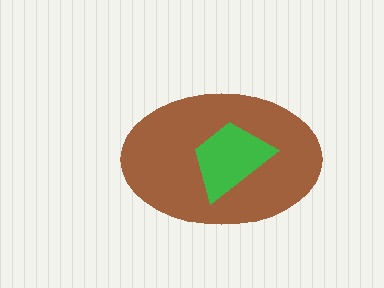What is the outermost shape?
The brown ellipse.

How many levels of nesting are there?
2.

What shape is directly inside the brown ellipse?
The green trapezoid.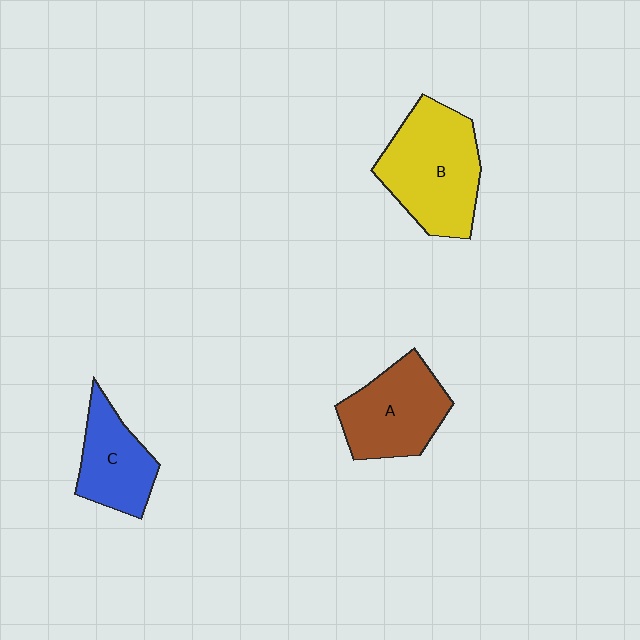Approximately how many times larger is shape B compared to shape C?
Approximately 1.6 times.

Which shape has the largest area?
Shape B (yellow).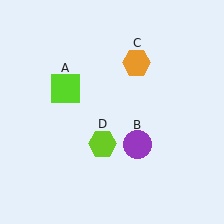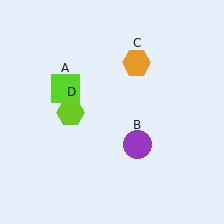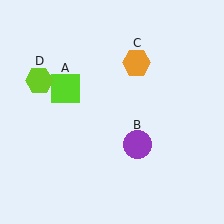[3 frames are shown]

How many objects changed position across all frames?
1 object changed position: lime hexagon (object D).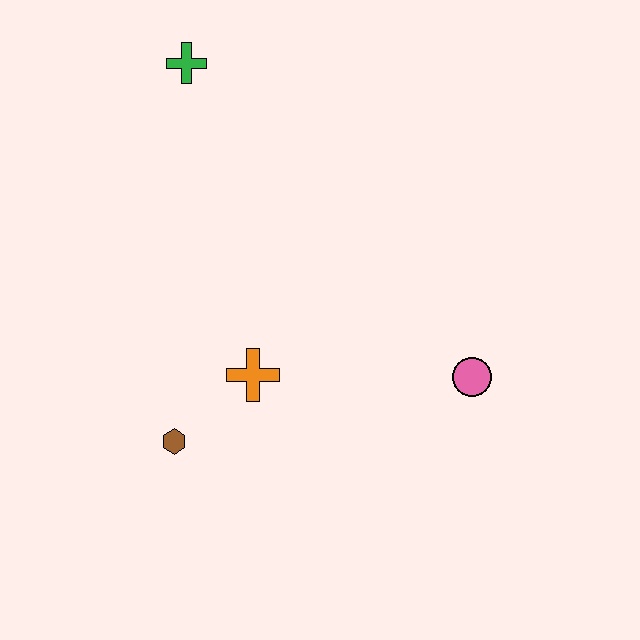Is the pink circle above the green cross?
No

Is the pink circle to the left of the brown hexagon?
No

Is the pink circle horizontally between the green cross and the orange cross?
No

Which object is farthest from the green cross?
The pink circle is farthest from the green cross.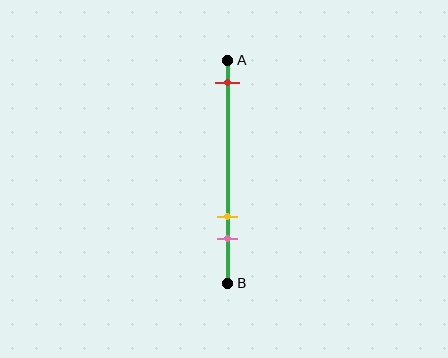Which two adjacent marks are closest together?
The yellow and pink marks are the closest adjacent pair.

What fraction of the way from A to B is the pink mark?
The pink mark is approximately 80% (0.8) of the way from A to B.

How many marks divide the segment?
There are 3 marks dividing the segment.